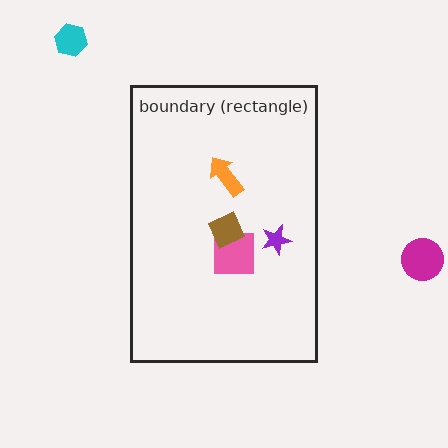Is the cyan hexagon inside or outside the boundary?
Outside.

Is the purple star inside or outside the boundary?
Inside.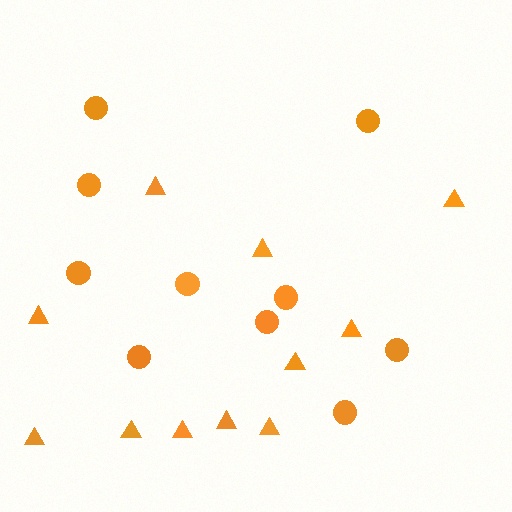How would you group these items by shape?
There are 2 groups: one group of triangles (11) and one group of circles (10).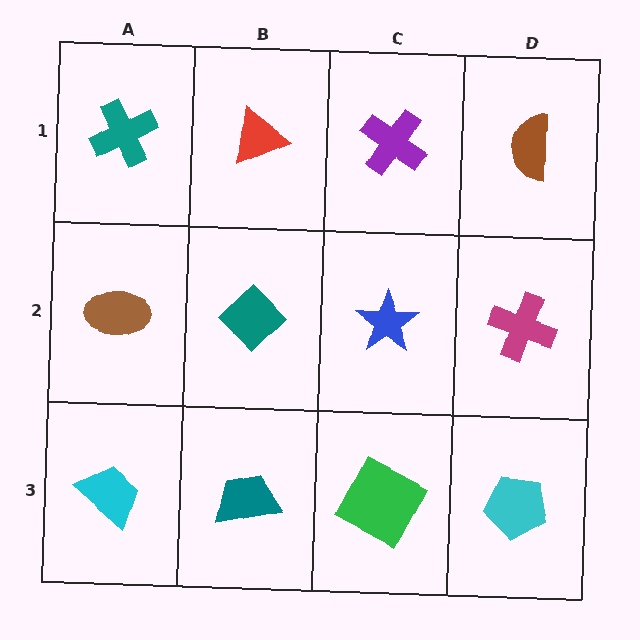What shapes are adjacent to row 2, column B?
A red triangle (row 1, column B), a teal trapezoid (row 3, column B), a brown ellipse (row 2, column A), a blue star (row 2, column C).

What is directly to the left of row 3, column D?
A green square.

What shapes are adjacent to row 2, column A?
A teal cross (row 1, column A), a cyan trapezoid (row 3, column A), a teal diamond (row 2, column B).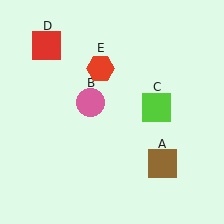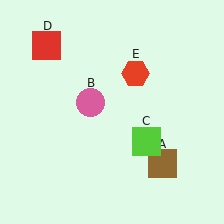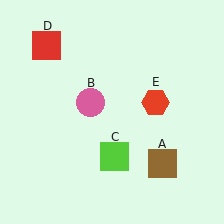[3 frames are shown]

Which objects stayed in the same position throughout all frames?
Brown square (object A) and pink circle (object B) and red square (object D) remained stationary.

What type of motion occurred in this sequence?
The lime square (object C), red hexagon (object E) rotated clockwise around the center of the scene.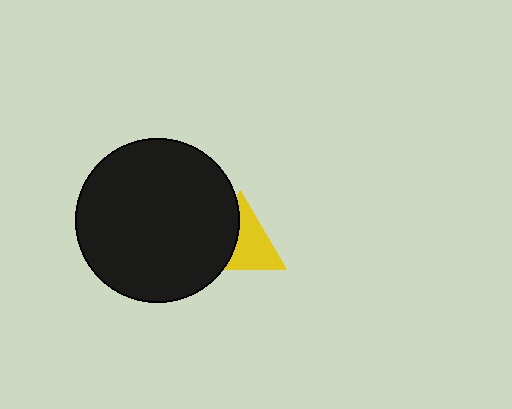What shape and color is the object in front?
The object in front is a black circle.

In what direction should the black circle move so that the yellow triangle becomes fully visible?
The black circle should move left. That is the shortest direction to clear the overlap and leave the yellow triangle fully visible.